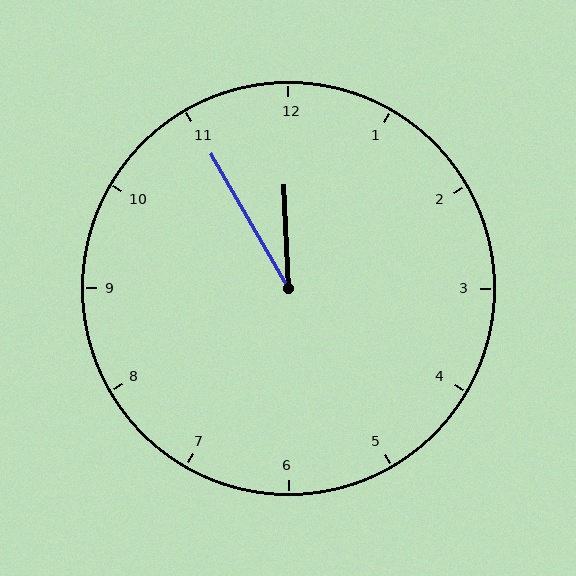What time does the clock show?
11:55.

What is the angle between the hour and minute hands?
Approximately 28 degrees.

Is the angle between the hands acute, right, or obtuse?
It is acute.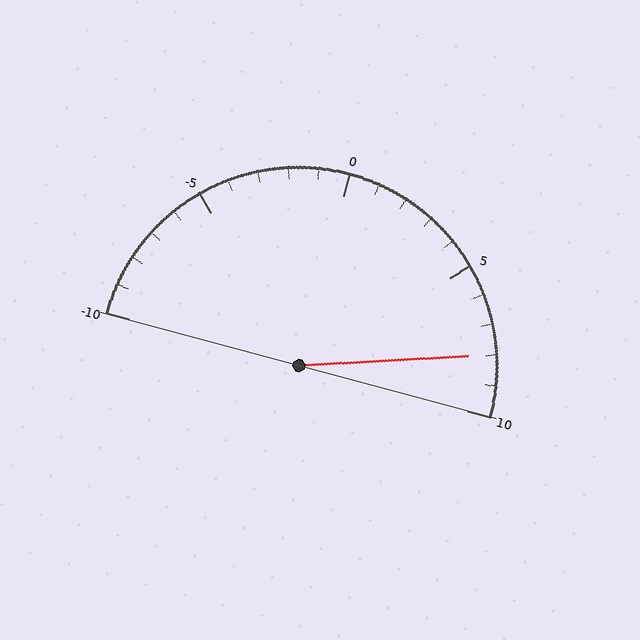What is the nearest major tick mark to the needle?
The nearest major tick mark is 10.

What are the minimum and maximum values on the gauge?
The gauge ranges from -10 to 10.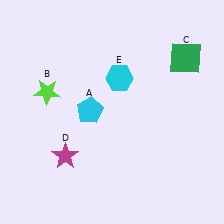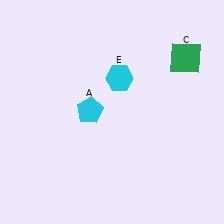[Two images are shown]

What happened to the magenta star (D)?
The magenta star (D) was removed in Image 2. It was in the bottom-left area of Image 1.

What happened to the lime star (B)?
The lime star (B) was removed in Image 2. It was in the top-left area of Image 1.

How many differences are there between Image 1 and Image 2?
There are 2 differences between the two images.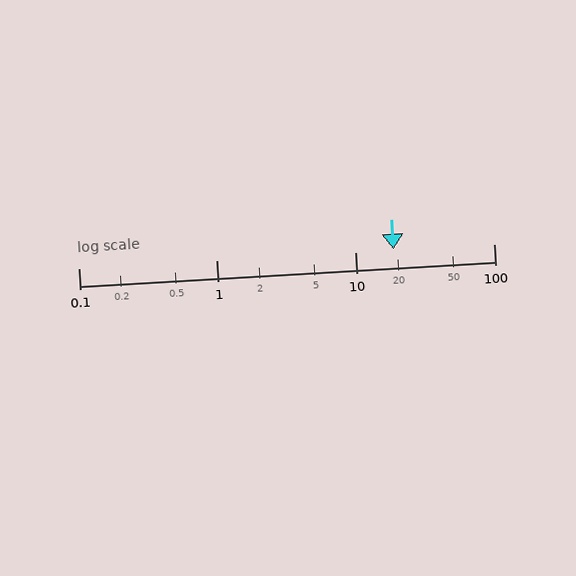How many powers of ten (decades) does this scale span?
The scale spans 3 decades, from 0.1 to 100.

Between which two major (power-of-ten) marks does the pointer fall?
The pointer is between 10 and 100.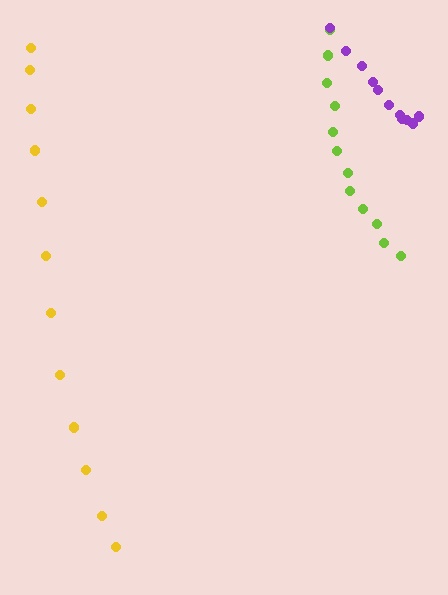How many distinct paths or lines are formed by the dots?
There are 3 distinct paths.